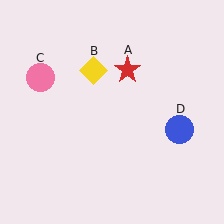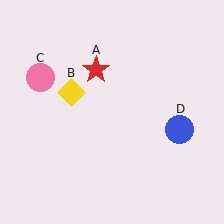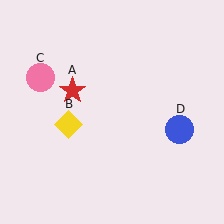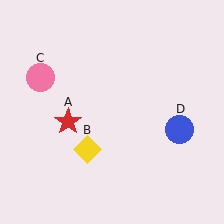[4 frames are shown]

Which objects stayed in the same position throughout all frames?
Pink circle (object C) and blue circle (object D) remained stationary.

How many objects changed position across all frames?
2 objects changed position: red star (object A), yellow diamond (object B).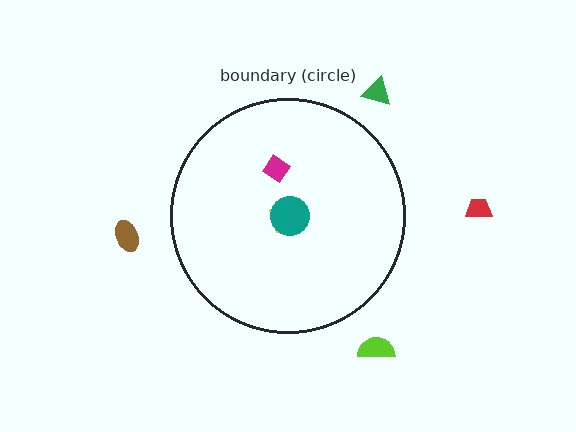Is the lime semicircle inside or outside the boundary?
Outside.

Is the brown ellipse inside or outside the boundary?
Outside.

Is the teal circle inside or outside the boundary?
Inside.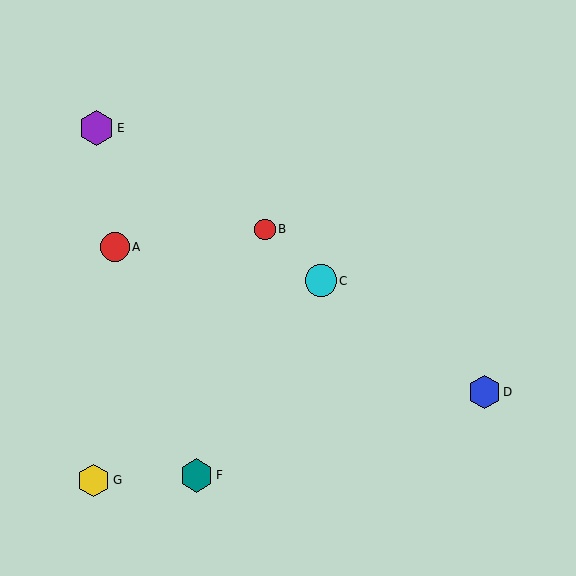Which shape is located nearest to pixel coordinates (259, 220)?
The red circle (labeled B) at (265, 229) is nearest to that location.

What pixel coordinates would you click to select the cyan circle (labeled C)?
Click at (321, 281) to select the cyan circle C.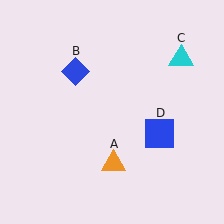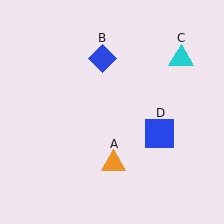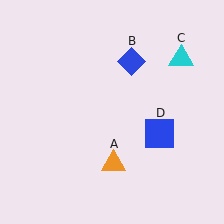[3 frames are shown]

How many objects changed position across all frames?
1 object changed position: blue diamond (object B).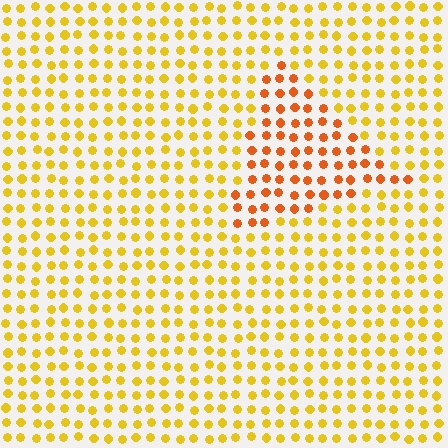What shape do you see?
I see a triangle.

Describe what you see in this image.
The image is filled with small yellow elements in a uniform arrangement. A triangle-shaped region is visible where the elements are tinted to a slightly different hue, forming a subtle color boundary.